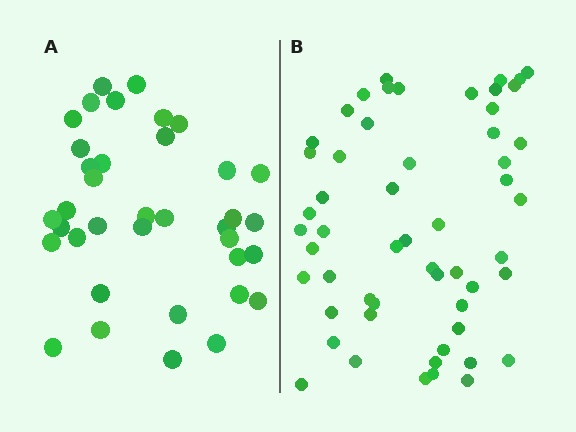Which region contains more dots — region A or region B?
Region B (the right region) has more dots.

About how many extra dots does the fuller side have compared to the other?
Region B has approximately 20 more dots than region A.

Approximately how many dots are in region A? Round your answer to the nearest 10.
About 40 dots. (The exact count is 37, which rounds to 40.)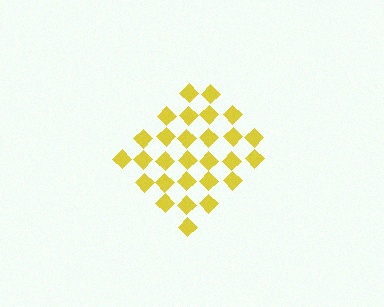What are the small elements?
The small elements are diamonds.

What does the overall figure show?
The overall figure shows a diamond.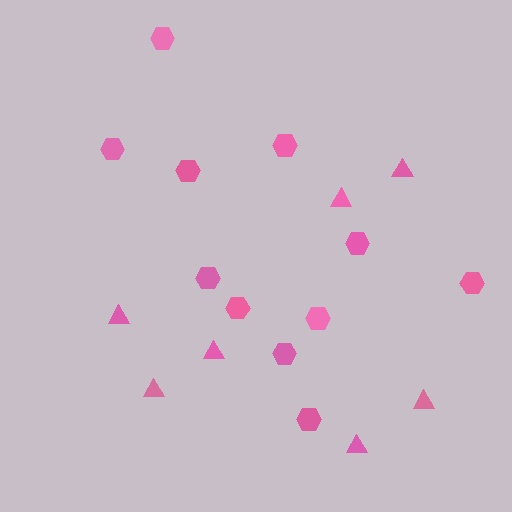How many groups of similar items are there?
There are 2 groups: one group of triangles (7) and one group of hexagons (11).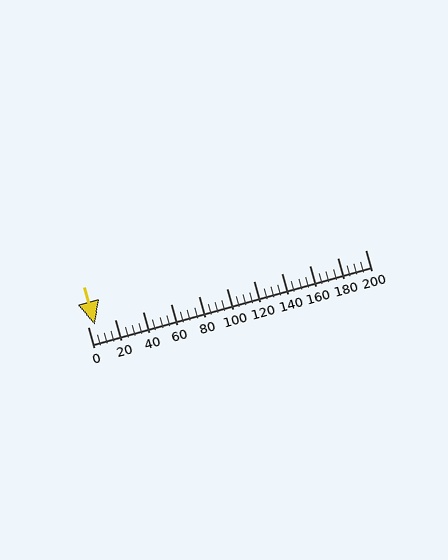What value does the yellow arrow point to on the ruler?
The yellow arrow points to approximately 5.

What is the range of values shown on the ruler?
The ruler shows values from 0 to 200.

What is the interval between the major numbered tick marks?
The major tick marks are spaced 20 units apart.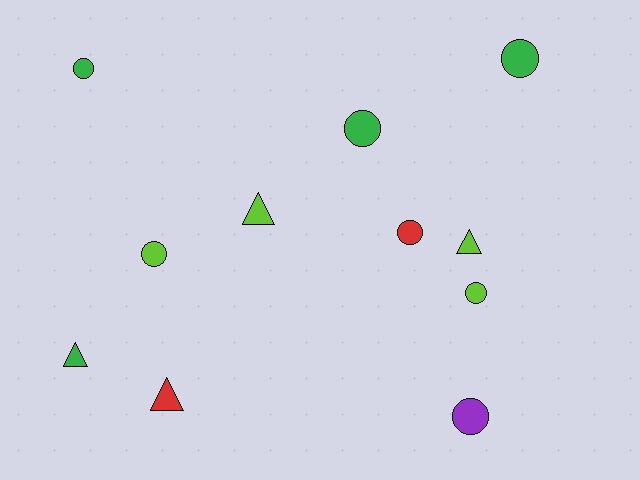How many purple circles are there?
There is 1 purple circle.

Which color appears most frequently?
Green, with 4 objects.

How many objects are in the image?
There are 11 objects.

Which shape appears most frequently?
Circle, with 7 objects.